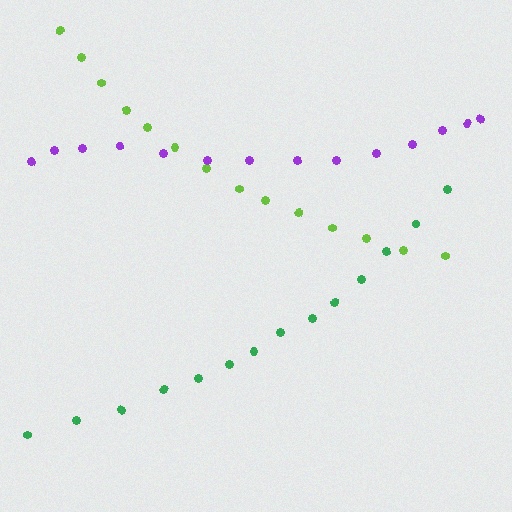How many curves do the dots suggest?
There are 3 distinct paths.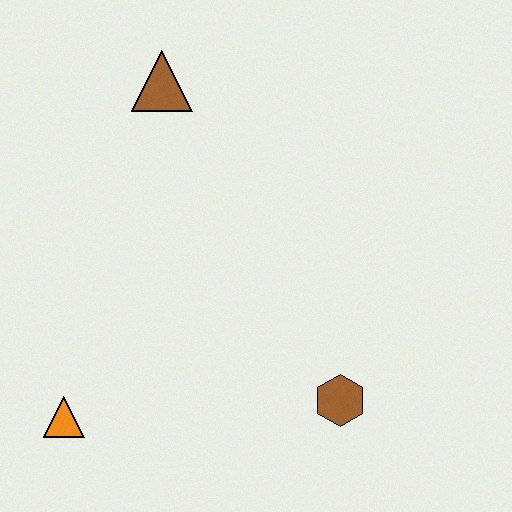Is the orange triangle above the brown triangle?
No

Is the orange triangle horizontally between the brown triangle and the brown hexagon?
No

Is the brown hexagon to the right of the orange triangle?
Yes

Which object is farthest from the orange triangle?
The brown triangle is farthest from the orange triangle.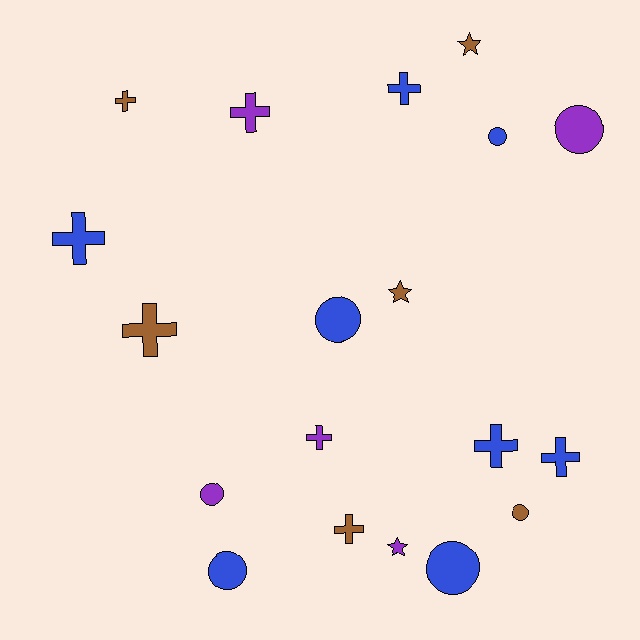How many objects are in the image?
There are 19 objects.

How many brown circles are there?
There is 1 brown circle.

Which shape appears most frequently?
Cross, with 9 objects.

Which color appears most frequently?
Blue, with 8 objects.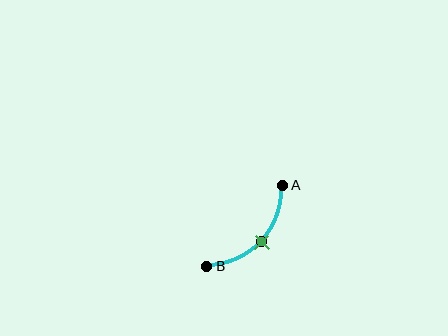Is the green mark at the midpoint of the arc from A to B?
Yes. The green mark lies on the arc at equal arc-length from both A and B — it is the arc midpoint.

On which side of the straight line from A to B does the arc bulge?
The arc bulges below and to the right of the straight line connecting A and B.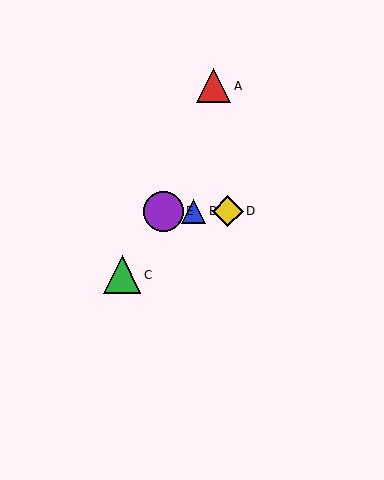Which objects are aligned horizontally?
Objects B, D, E are aligned horizontally.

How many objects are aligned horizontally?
3 objects (B, D, E) are aligned horizontally.